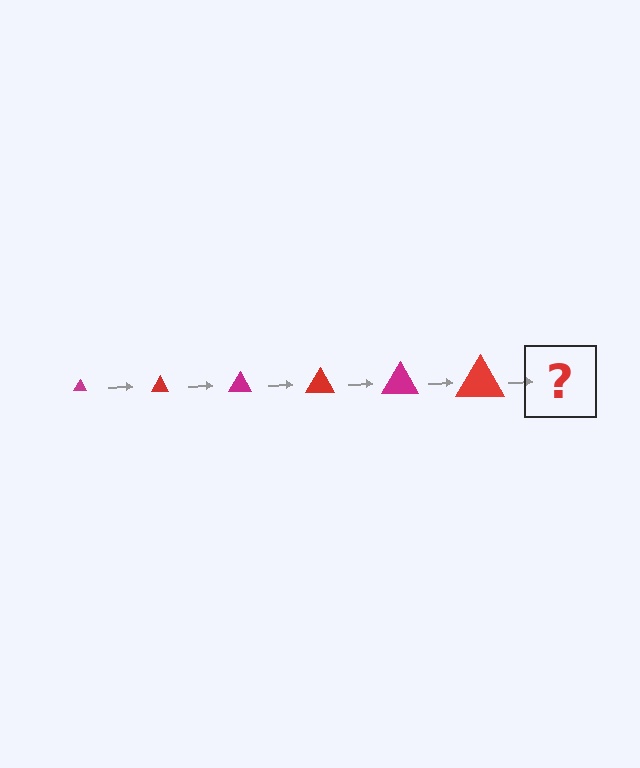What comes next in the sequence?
The next element should be a magenta triangle, larger than the previous one.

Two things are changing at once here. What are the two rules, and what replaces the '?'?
The two rules are that the triangle grows larger each step and the color cycles through magenta and red. The '?' should be a magenta triangle, larger than the previous one.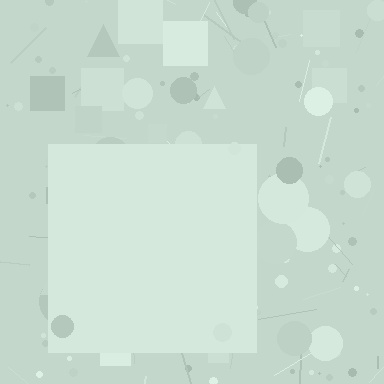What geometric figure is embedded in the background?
A square is embedded in the background.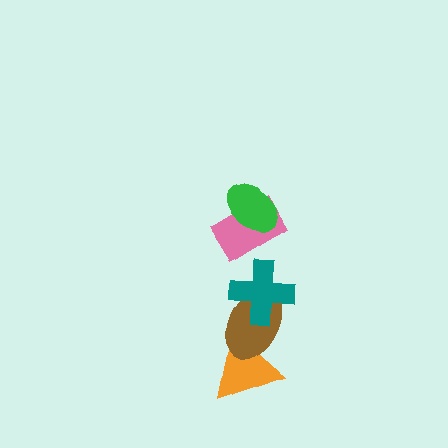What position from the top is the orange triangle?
The orange triangle is 5th from the top.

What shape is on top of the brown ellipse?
The teal cross is on top of the brown ellipse.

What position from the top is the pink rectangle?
The pink rectangle is 2nd from the top.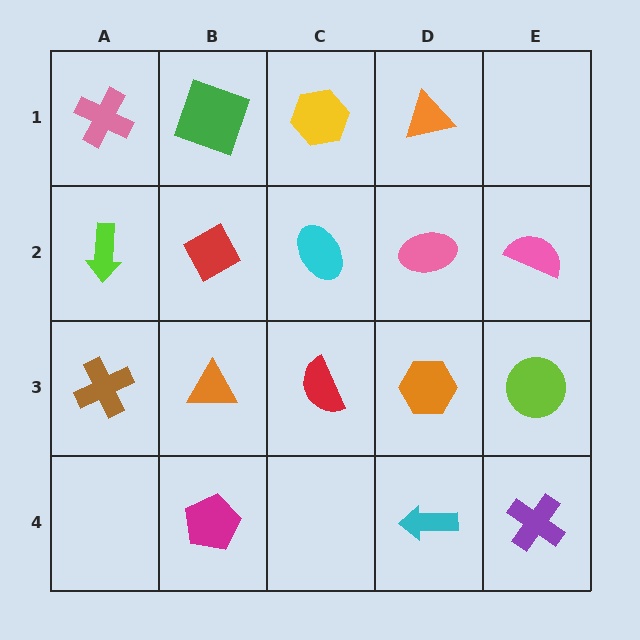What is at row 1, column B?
A green square.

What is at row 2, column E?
A pink semicircle.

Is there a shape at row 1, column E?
No, that cell is empty.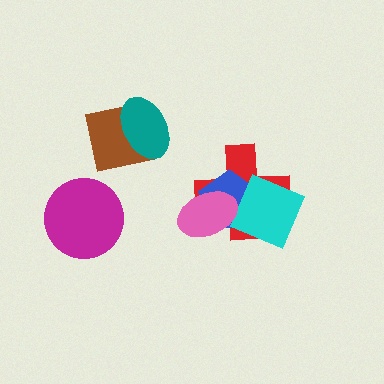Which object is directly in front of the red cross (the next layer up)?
The blue pentagon is directly in front of the red cross.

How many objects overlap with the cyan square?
2 objects overlap with the cyan square.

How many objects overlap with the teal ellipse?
1 object overlaps with the teal ellipse.